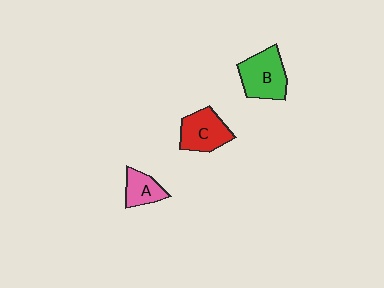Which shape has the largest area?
Shape B (green).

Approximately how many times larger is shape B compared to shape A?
Approximately 1.7 times.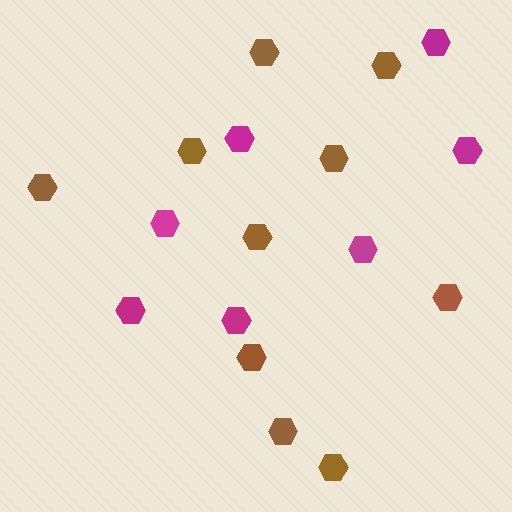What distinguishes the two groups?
There are 2 groups: one group of brown hexagons (10) and one group of magenta hexagons (7).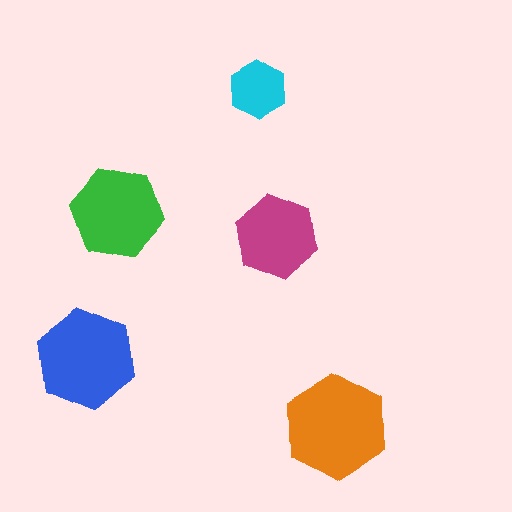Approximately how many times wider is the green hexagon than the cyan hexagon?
About 1.5 times wider.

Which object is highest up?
The cyan hexagon is topmost.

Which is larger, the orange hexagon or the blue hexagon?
The orange one.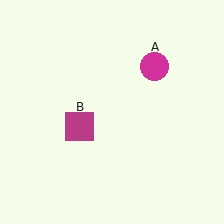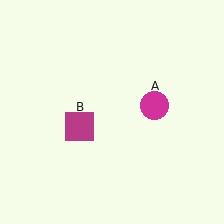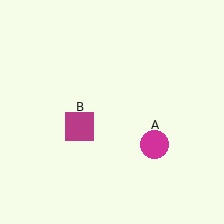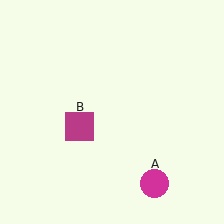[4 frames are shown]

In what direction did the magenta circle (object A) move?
The magenta circle (object A) moved down.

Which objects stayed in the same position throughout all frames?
Magenta square (object B) remained stationary.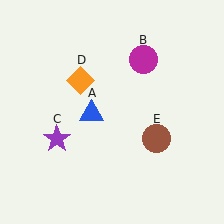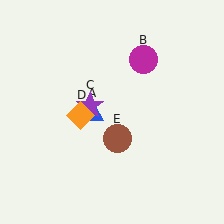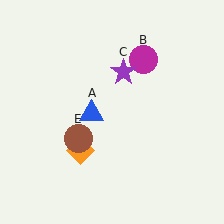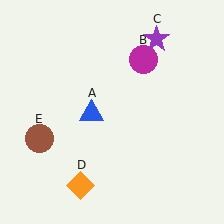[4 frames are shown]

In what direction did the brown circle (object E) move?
The brown circle (object E) moved left.